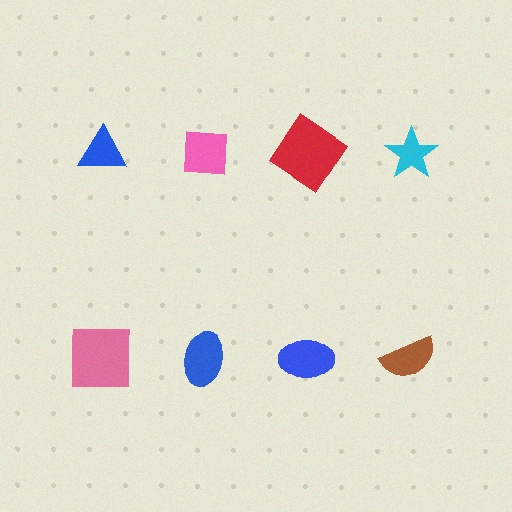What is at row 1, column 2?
A pink square.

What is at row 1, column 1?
A blue triangle.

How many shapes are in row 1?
4 shapes.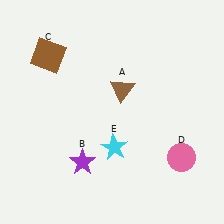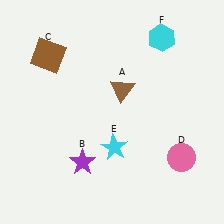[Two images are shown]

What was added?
A cyan hexagon (F) was added in Image 2.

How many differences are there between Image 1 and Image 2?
There is 1 difference between the two images.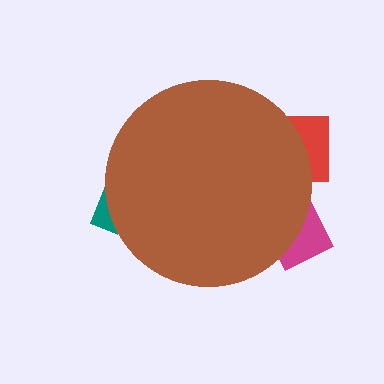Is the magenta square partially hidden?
Yes, the magenta square is partially hidden behind the brown circle.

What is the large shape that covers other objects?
A brown circle.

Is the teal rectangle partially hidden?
Yes, the teal rectangle is partially hidden behind the brown circle.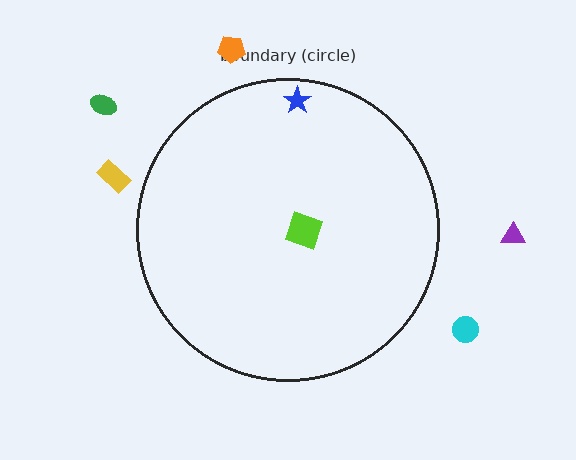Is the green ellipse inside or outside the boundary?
Outside.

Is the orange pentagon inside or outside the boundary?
Outside.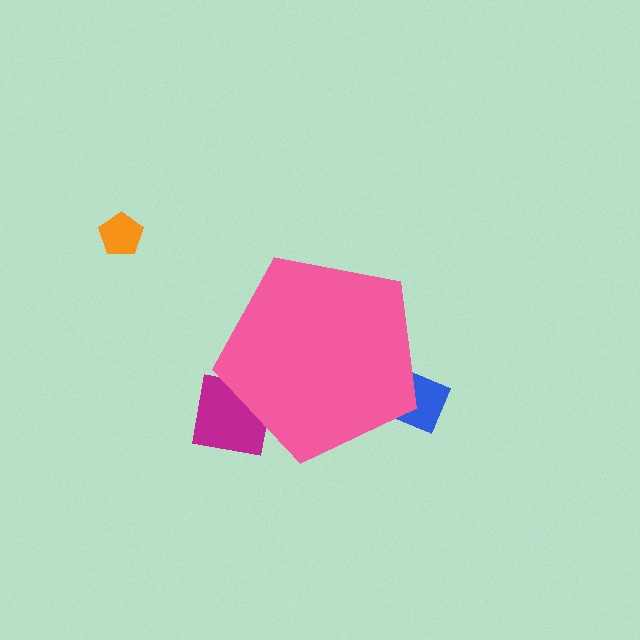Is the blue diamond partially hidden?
Yes, the blue diamond is partially hidden behind the pink pentagon.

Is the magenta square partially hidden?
Yes, the magenta square is partially hidden behind the pink pentagon.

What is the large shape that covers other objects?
A pink pentagon.